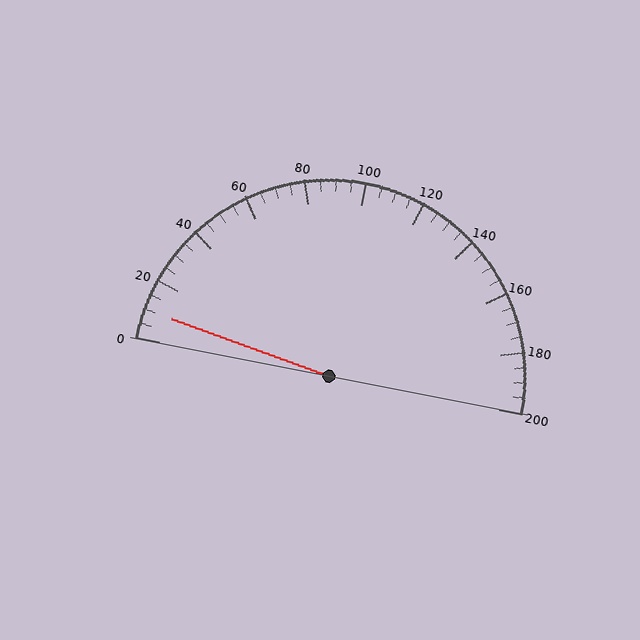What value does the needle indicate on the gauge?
The needle indicates approximately 10.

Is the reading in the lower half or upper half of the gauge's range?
The reading is in the lower half of the range (0 to 200).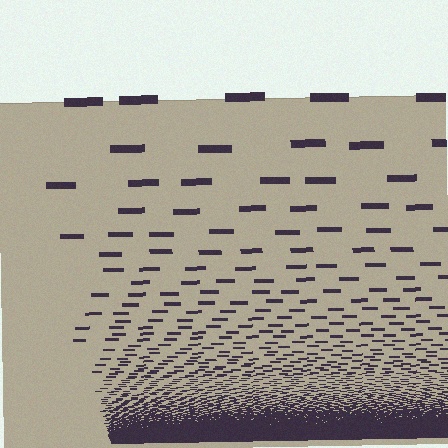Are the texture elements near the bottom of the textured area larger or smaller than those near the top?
Smaller. The gradient is inverted — elements near the bottom are smaller and denser.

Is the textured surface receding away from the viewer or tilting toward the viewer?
The surface appears to tilt toward the viewer. Texture elements get larger and sparser toward the top.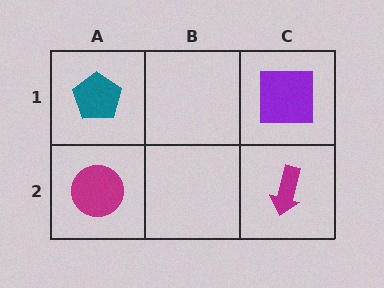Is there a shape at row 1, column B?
No, that cell is empty.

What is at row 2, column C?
A magenta arrow.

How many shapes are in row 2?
2 shapes.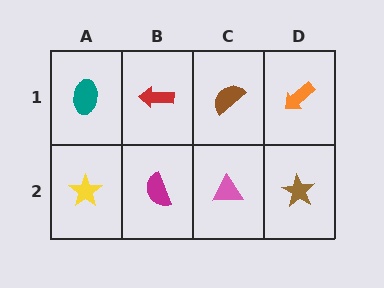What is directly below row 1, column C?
A pink triangle.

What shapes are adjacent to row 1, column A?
A yellow star (row 2, column A), a red arrow (row 1, column B).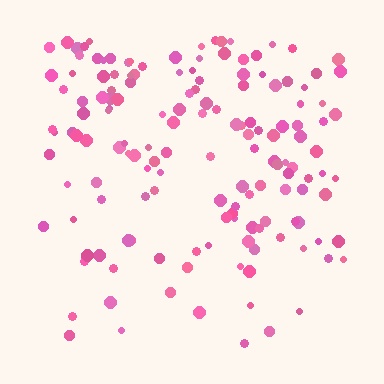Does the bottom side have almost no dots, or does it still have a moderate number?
Still a moderate number, just noticeably fewer than the top.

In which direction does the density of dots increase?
From bottom to top, with the top side densest.